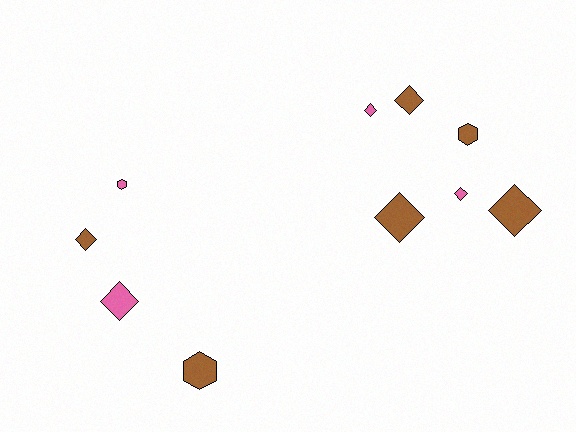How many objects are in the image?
There are 10 objects.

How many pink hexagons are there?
There is 1 pink hexagon.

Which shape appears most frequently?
Diamond, with 7 objects.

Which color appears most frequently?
Brown, with 6 objects.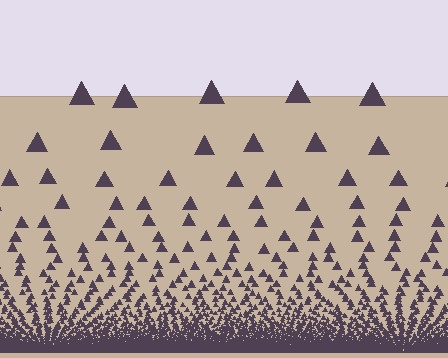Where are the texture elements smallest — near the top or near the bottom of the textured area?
Near the bottom.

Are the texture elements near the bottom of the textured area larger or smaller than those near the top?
Smaller. The gradient is inverted — elements near the bottom are smaller and denser.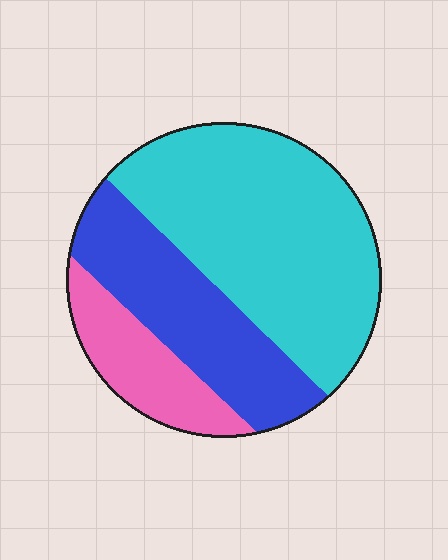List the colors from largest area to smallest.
From largest to smallest: cyan, blue, pink.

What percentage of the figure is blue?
Blue takes up between a quarter and a half of the figure.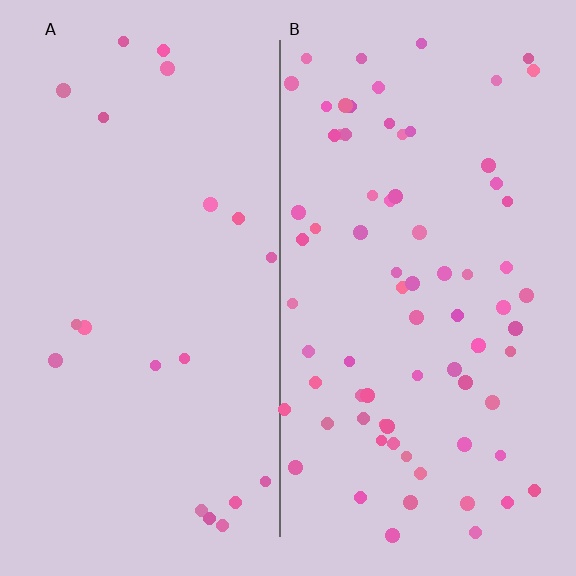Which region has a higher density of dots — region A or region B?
B (the right).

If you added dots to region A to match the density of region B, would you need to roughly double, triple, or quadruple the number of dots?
Approximately quadruple.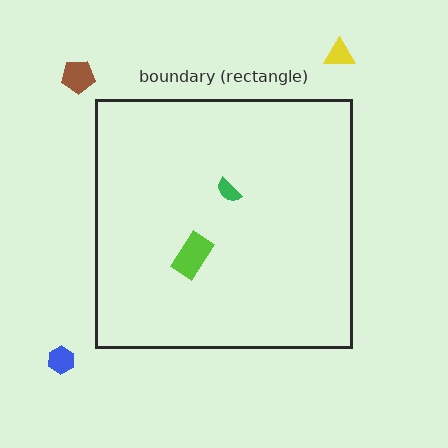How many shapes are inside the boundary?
2 inside, 3 outside.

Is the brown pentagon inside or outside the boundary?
Outside.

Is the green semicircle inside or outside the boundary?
Inside.